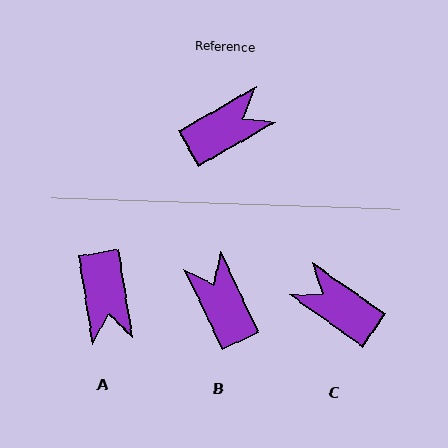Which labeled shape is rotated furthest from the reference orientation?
C, about 115 degrees away.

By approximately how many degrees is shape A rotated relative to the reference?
Approximately 110 degrees clockwise.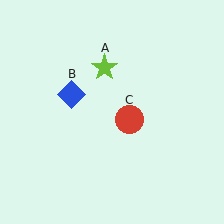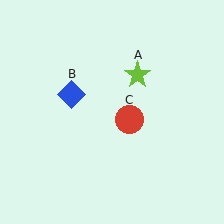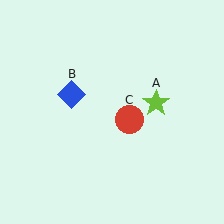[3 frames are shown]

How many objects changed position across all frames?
1 object changed position: lime star (object A).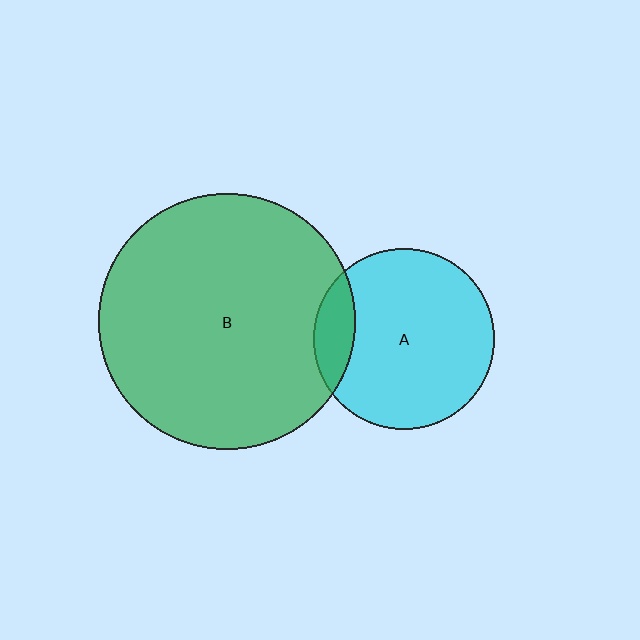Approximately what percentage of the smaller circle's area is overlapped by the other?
Approximately 15%.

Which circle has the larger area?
Circle B (green).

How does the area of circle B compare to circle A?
Approximately 2.0 times.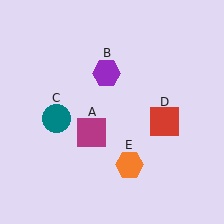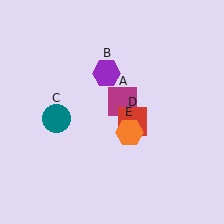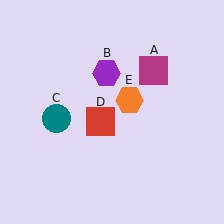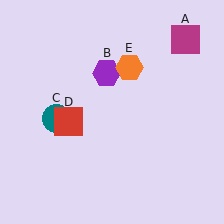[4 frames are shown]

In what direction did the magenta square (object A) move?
The magenta square (object A) moved up and to the right.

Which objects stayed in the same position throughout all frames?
Purple hexagon (object B) and teal circle (object C) remained stationary.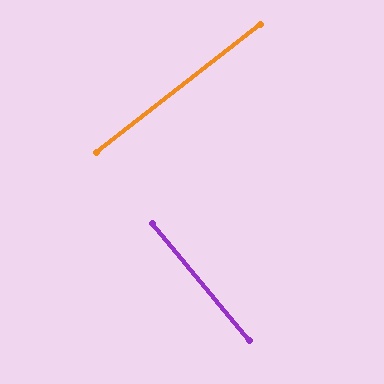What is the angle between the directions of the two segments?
Approximately 88 degrees.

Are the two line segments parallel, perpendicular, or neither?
Perpendicular — they meet at approximately 88°.